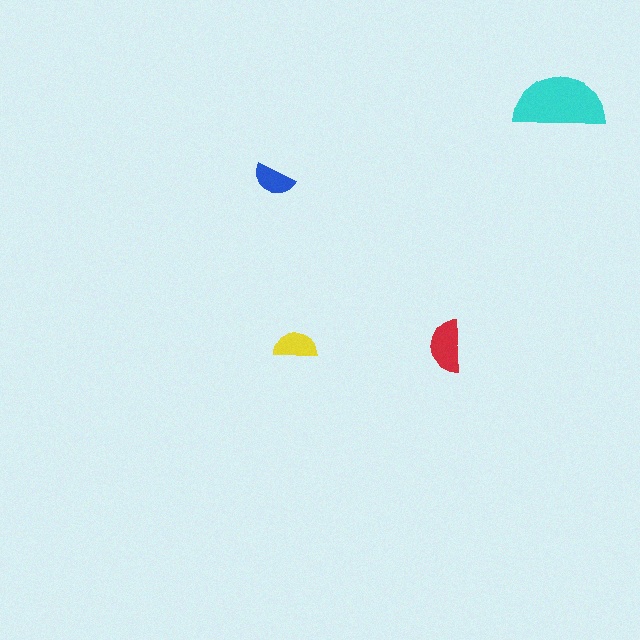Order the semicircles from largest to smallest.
the cyan one, the red one, the yellow one, the blue one.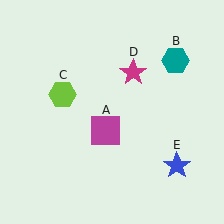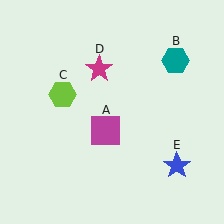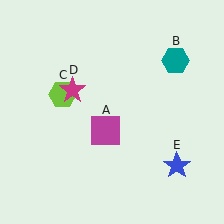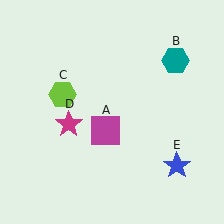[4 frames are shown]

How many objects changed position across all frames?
1 object changed position: magenta star (object D).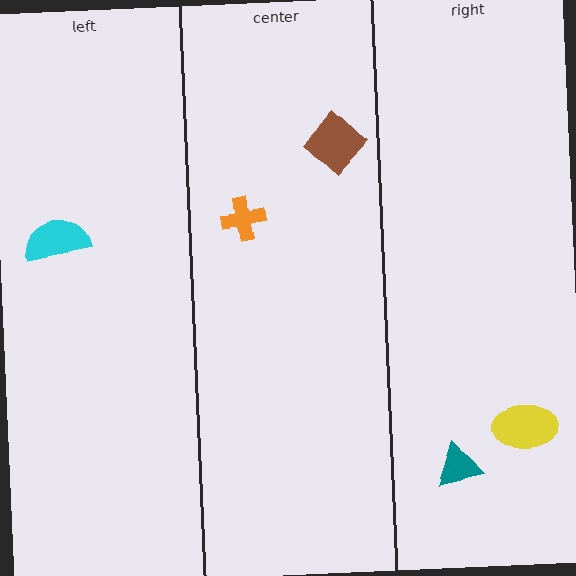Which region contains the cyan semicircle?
The left region.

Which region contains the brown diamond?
The center region.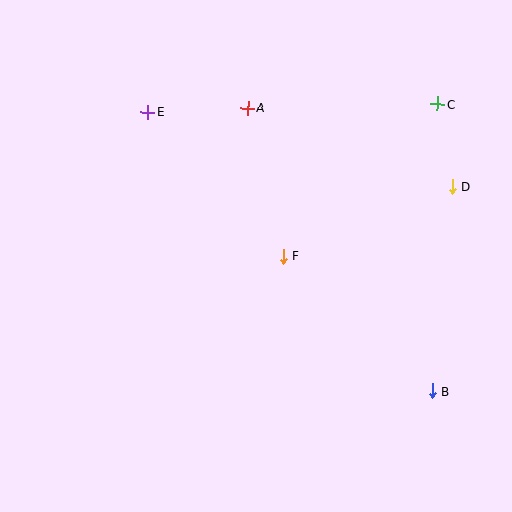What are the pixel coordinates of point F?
Point F is at (283, 256).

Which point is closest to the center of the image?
Point F at (283, 256) is closest to the center.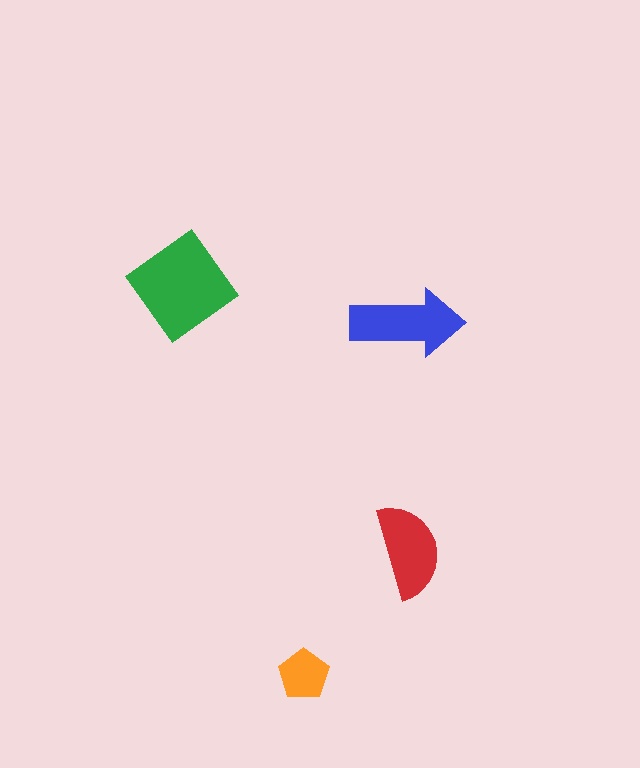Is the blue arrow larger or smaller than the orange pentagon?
Larger.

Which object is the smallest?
The orange pentagon.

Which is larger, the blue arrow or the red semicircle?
The blue arrow.